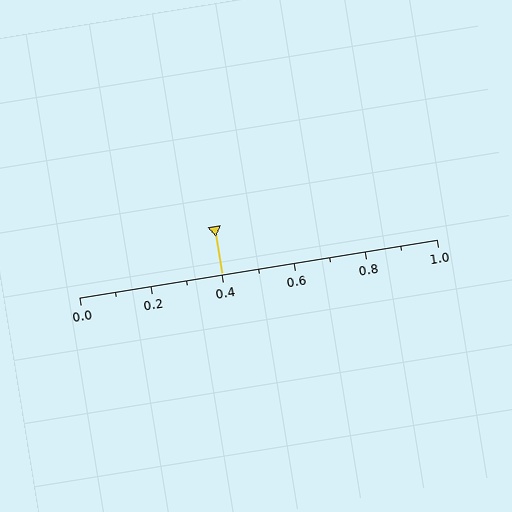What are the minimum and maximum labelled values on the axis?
The axis runs from 0.0 to 1.0.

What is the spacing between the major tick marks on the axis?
The major ticks are spaced 0.2 apart.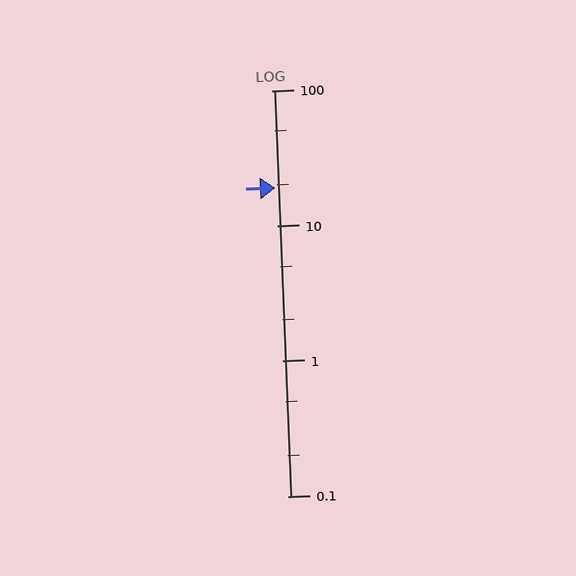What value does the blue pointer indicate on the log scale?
The pointer indicates approximately 19.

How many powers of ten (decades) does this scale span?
The scale spans 3 decades, from 0.1 to 100.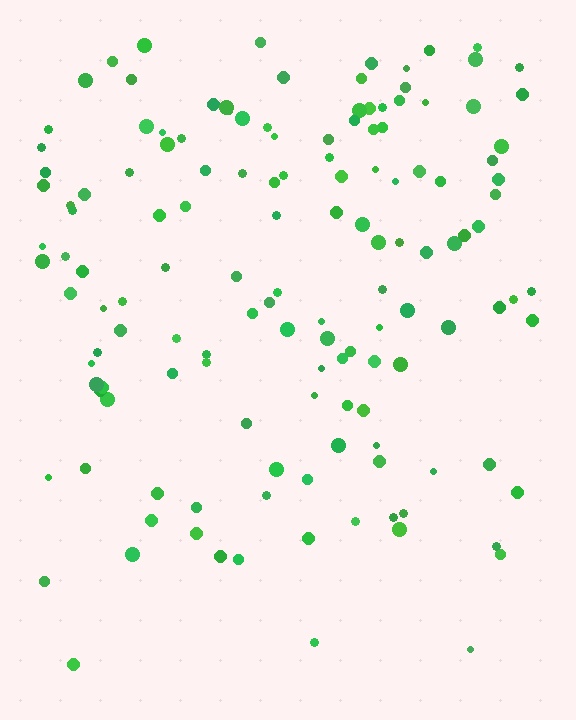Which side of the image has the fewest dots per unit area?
The bottom.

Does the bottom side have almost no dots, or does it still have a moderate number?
Still a moderate number, just noticeably fewer than the top.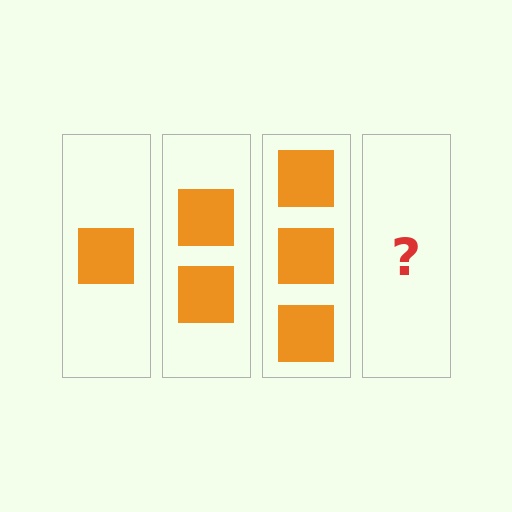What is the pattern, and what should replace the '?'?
The pattern is that each step adds one more square. The '?' should be 4 squares.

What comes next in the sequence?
The next element should be 4 squares.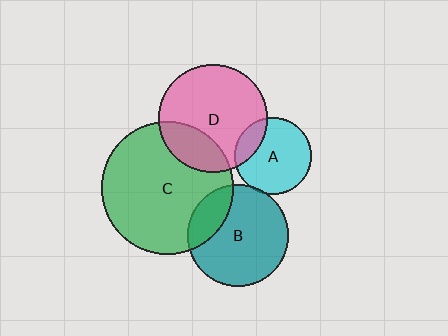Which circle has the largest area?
Circle C (green).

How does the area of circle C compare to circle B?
Approximately 1.7 times.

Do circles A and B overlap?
Yes.